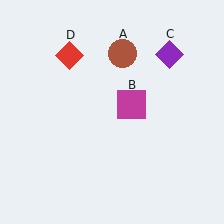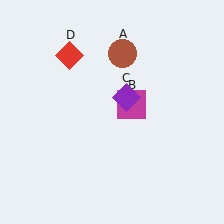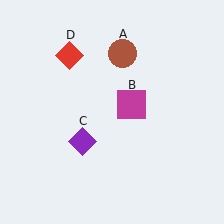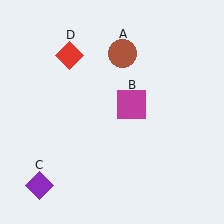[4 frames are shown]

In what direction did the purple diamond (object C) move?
The purple diamond (object C) moved down and to the left.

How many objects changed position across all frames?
1 object changed position: purple diamond (object C).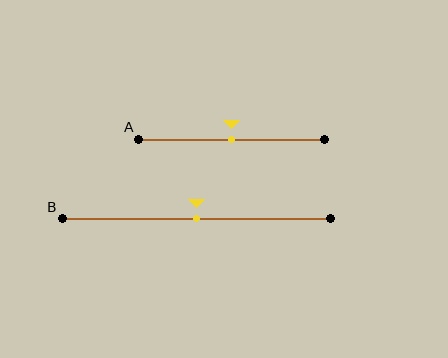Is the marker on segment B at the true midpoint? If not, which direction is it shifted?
Yes, the marker on segment B is at the true midpoint.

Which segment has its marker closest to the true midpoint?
Segment A has its marker closest to the true midpoint.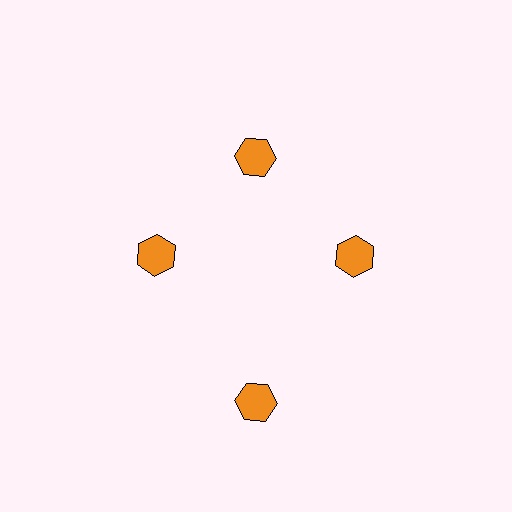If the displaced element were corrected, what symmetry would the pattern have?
It would have 4-fold rotational symmetry — the pattern would map onto itself every 90 degrees.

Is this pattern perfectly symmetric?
No. The 4 orange hexagons are arranged in a ring, but one element near the 6 o'clock position is pushed outward from the center, breaking the 4-fold rotational symmetry.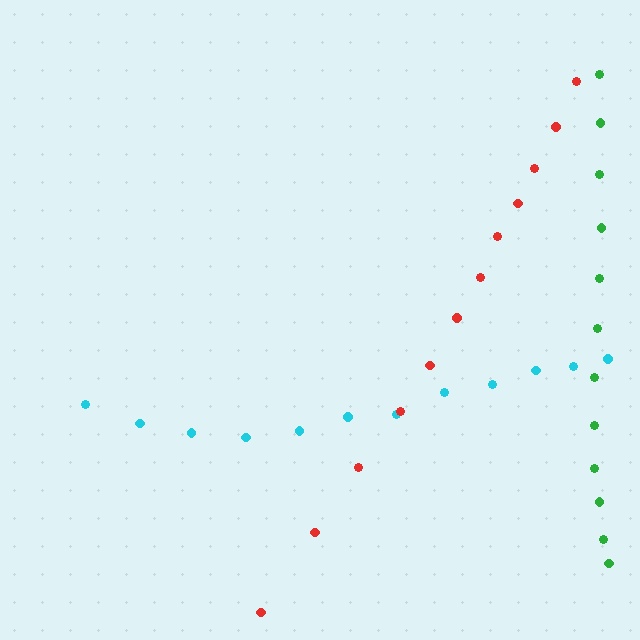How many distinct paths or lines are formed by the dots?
There are 3 distinct paths.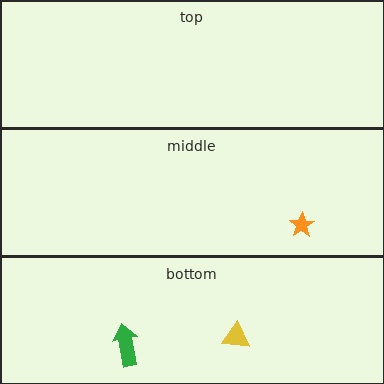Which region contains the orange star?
The middle region.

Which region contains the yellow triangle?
The bottom region.